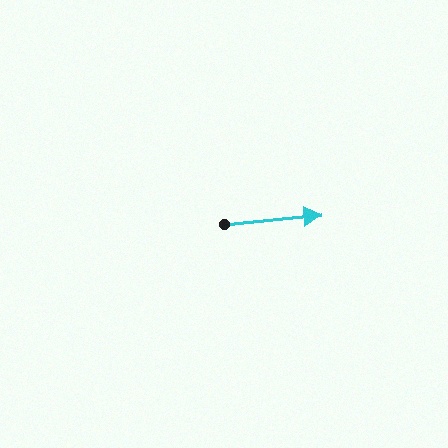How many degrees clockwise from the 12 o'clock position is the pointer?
Approximately 85 degrees.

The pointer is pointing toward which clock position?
Roughly 3 o'clock.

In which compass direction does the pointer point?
East.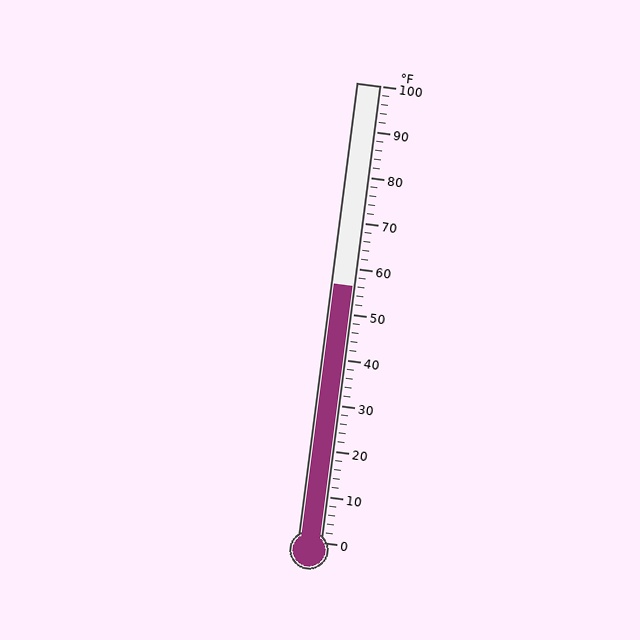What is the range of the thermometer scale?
The thermometer scale ranges from 0°F to 100°F.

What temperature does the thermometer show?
The thermometer shows approximately 56°F.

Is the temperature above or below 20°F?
The temperature is above 20°F.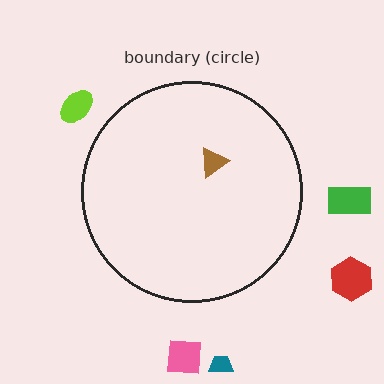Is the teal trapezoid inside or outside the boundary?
Outside.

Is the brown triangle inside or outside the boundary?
Inside.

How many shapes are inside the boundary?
1 inside, 5 outside.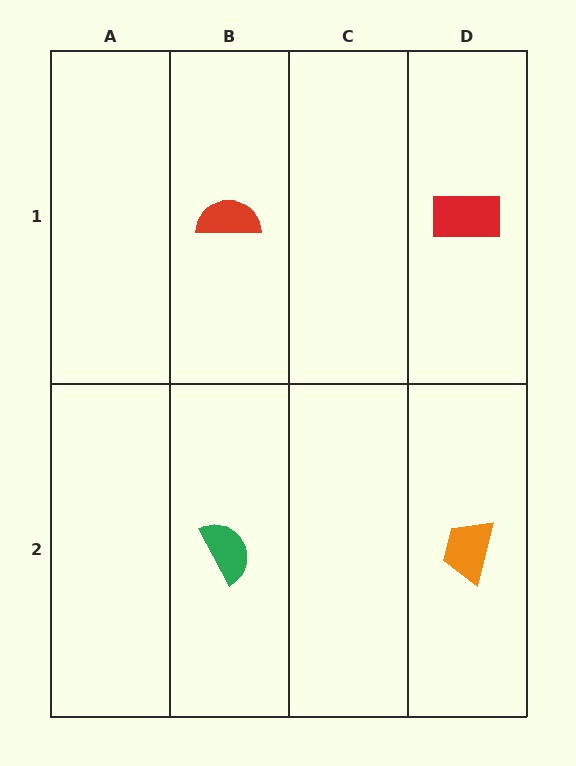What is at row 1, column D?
A red rectangle.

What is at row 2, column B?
A green semicircle.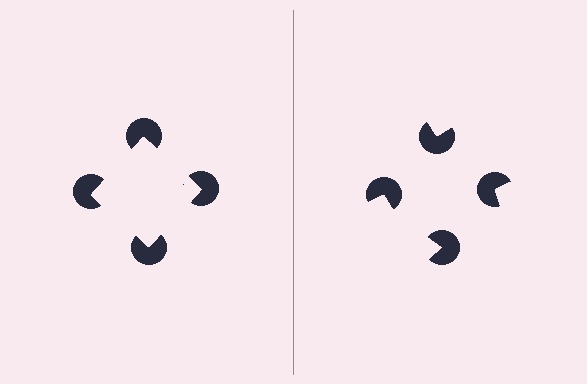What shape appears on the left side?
An illusory square.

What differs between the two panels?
The pac-man discs are positioned identically on both sides; only the wedge orientations differ. On the left they align to a square; on the right they are misaligned.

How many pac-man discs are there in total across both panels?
8 — 4 on each side.